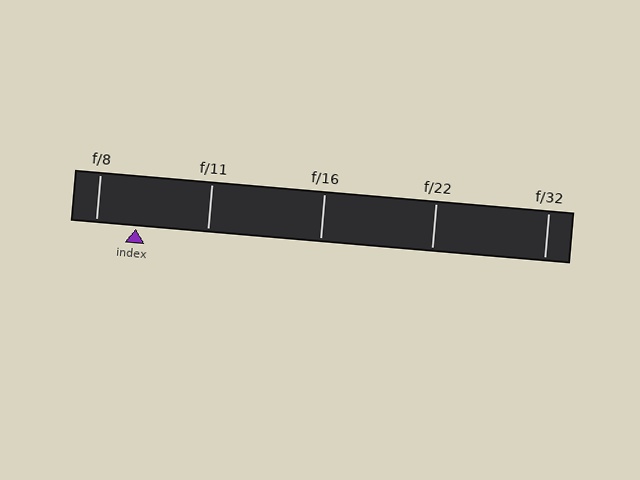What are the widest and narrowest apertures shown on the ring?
The widest aperture shown is f/8 and the narrowest is f/32.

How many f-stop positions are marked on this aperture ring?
There are 5 f-stop positions marked.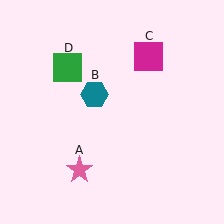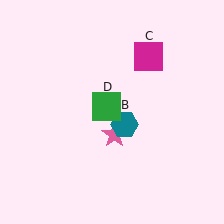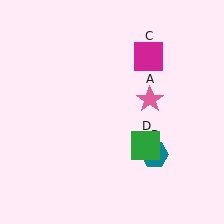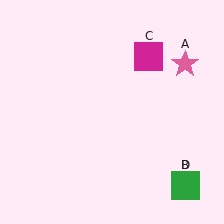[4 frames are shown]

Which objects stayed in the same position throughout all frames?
Magenta square (object C) remained stationary.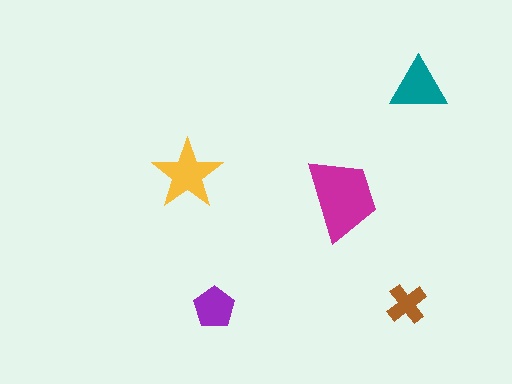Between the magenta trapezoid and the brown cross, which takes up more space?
The magenta trapezoid.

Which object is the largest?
The magenta trapezoid.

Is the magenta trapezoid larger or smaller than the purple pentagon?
Larger.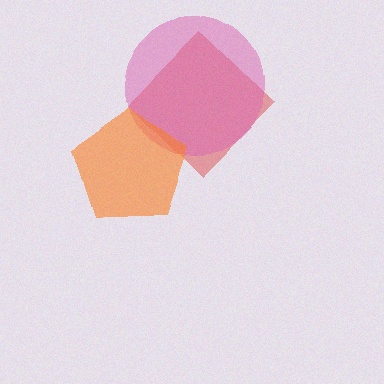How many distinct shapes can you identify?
There are 3 distinct shapes: a red diamond, a pink circle, an orange pentagon.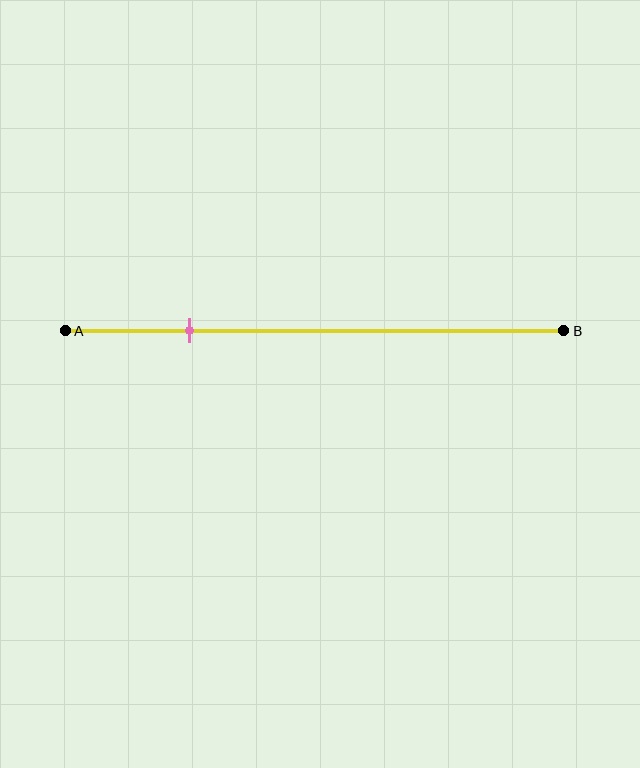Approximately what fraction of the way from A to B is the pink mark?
The pink mark is approximately 25% of the way from A to B.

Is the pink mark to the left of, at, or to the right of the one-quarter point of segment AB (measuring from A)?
The pink mark is approximately at the one-quarter point of segment AB.